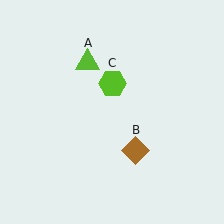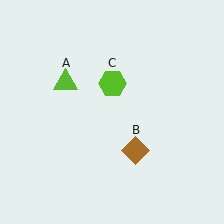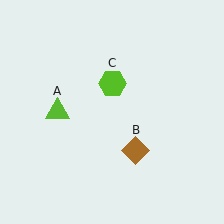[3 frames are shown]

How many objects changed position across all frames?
1 object changed position: lime triangle (object A).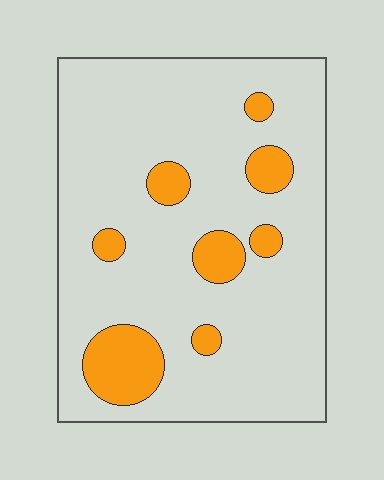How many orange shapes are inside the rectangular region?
8.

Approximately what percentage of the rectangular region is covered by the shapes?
Approximately 15%.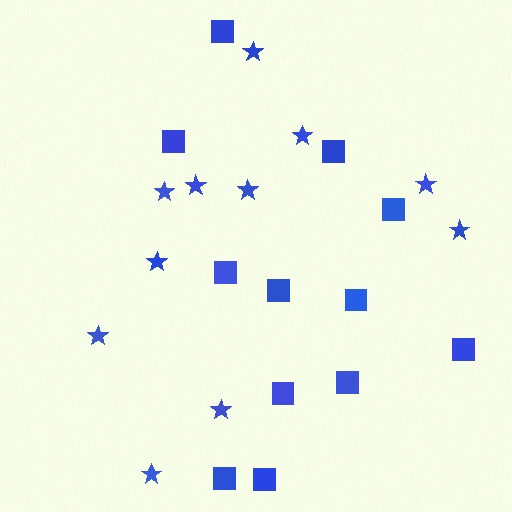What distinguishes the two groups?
There are 2 groups: one group of stars (11) and one group of squares (12).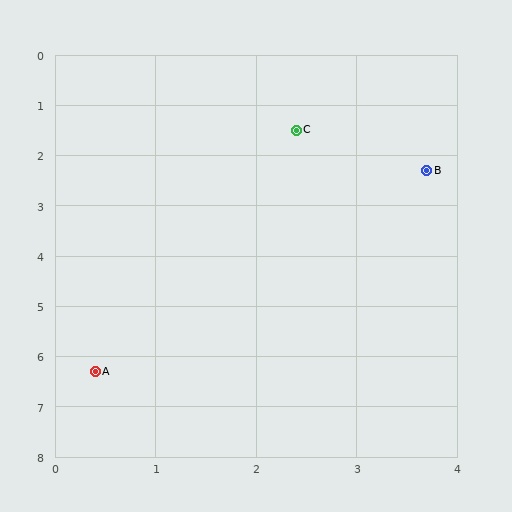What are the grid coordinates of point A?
Point A is at approximately (0.4, 6.3).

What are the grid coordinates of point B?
Point B is at approximately (3.7, 2.3).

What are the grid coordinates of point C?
Point C is at approximately (2.4, 1.5).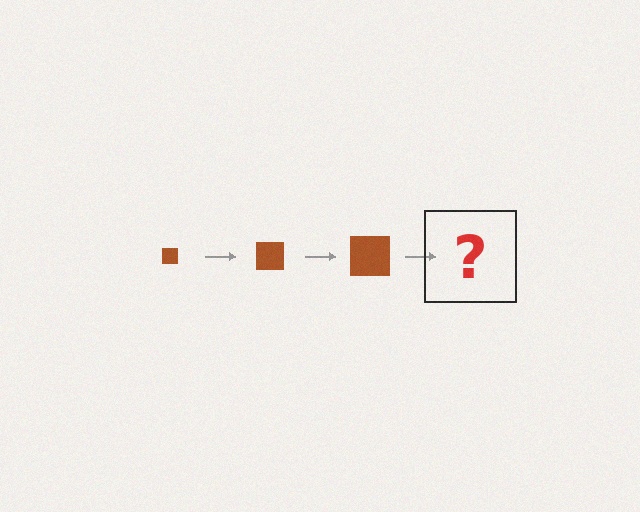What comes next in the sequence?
The next element should be a brown square, larger than the previous one.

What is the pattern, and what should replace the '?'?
The pattern is that the square gets progressively larger each step. The '?' should be a brown square, larger than the previous one.